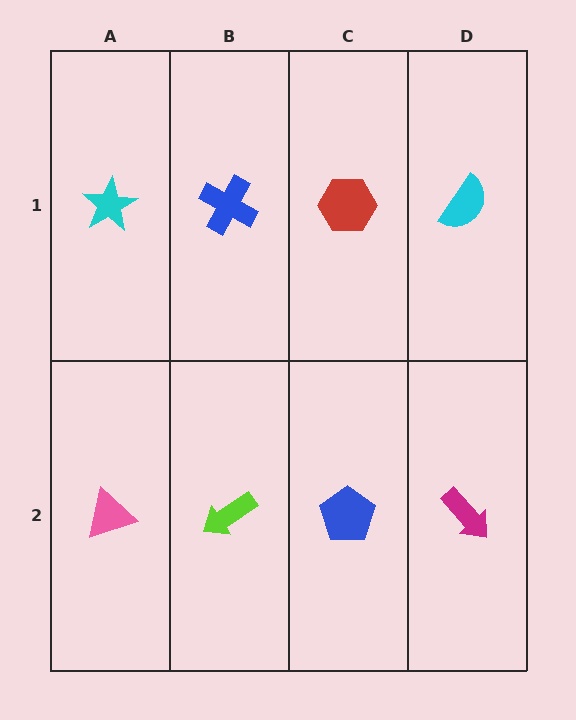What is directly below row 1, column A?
A pink triangle.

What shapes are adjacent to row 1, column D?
A magenta arrow (row 2, column D), a red hexagon (row 1, column C).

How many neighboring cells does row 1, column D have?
2.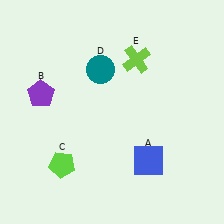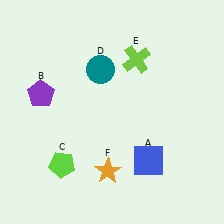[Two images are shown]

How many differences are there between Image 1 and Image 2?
There is 1 difference between the two images.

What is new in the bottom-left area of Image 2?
An orange star (F) was added in the bottom-left area of Image 2.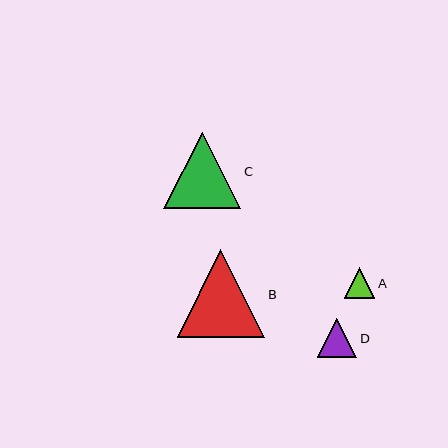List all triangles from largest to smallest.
From largest to smallest: B, C, D, A.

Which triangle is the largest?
Triangle B is the largest with a size of approximately 88 pixels.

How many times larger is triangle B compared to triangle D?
Triangle B is approximately 2.2 times the size of triangle D.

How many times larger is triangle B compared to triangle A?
Triangle B is approximately 2.9 times the size of triangle A.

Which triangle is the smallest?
Triangle A is the smallest with a size of approximately 31 pixels.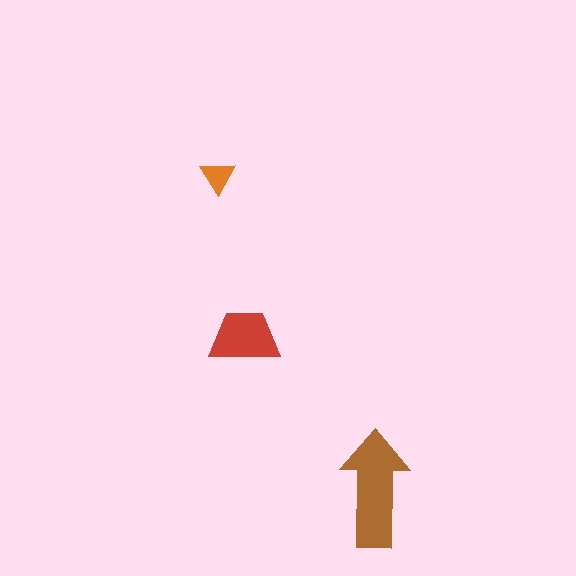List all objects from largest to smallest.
The brown arrow, the red trapezoid, the orange triangle.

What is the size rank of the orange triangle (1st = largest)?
3rd.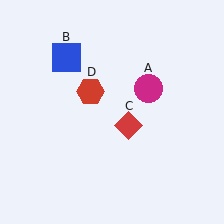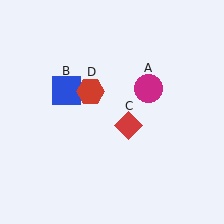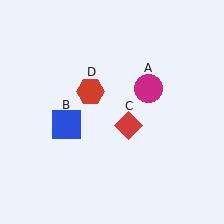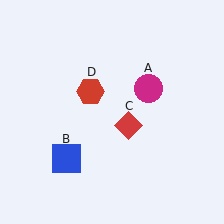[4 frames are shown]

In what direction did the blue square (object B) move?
The blue square (object B) moved down.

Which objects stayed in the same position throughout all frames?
Magenta circle (object A) and red diamond (object C) and red hexagon (object D) remained stationary.